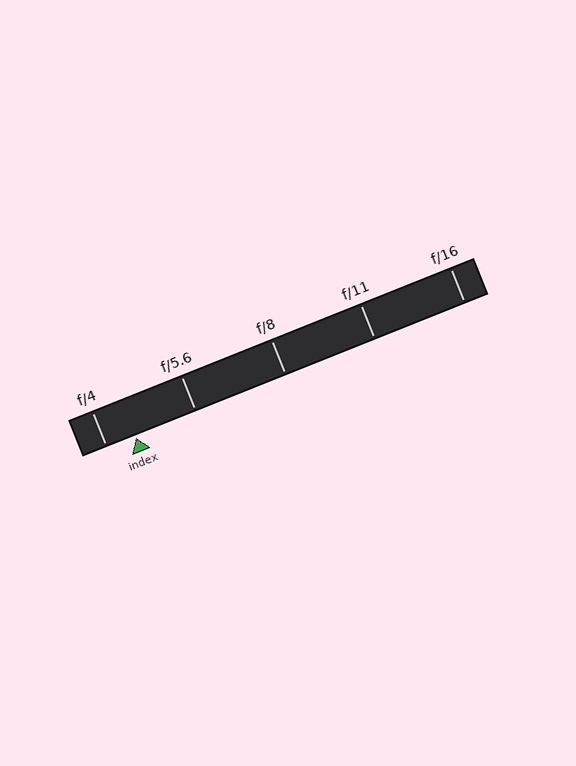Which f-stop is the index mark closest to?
The index mark is closest to f/4.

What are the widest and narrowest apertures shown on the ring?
The widest aperture shown is f/4 and the narrowest is f/16.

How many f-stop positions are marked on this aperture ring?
There are 5 f-stop positions marked.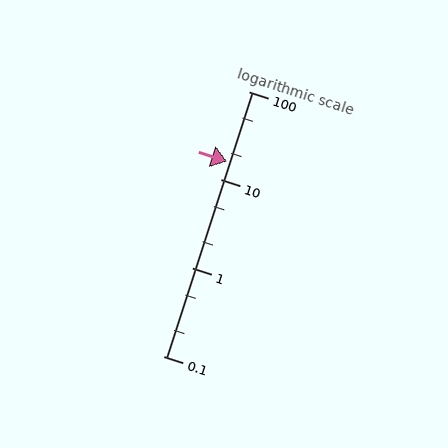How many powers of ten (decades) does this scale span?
The scale spans 3 decades, from 0.1 to 100.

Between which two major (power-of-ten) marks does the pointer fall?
The pointer is between 10 and 100.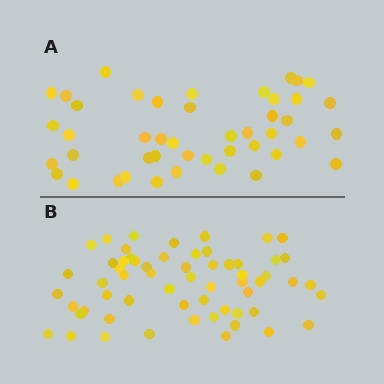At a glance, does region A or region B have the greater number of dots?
Region B (the bottom region) has more dots.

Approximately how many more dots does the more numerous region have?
Region B has approximately 15 more dots than region A.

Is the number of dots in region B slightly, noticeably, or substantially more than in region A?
Region B has noticeably more, but not dramatically so. The ratio is roughly 1.3 to 1.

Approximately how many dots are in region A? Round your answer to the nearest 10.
About 40 dots. (The exact count is 45, which rounds to 40.)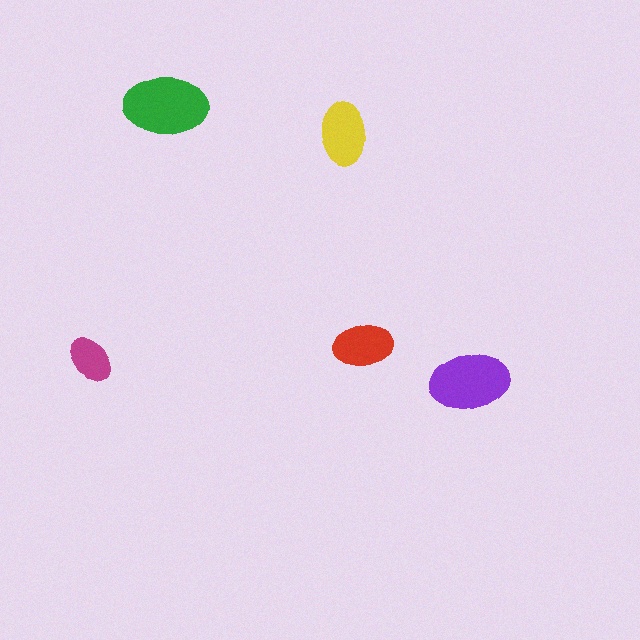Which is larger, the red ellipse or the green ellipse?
The green one.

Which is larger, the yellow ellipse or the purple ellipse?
The purple one.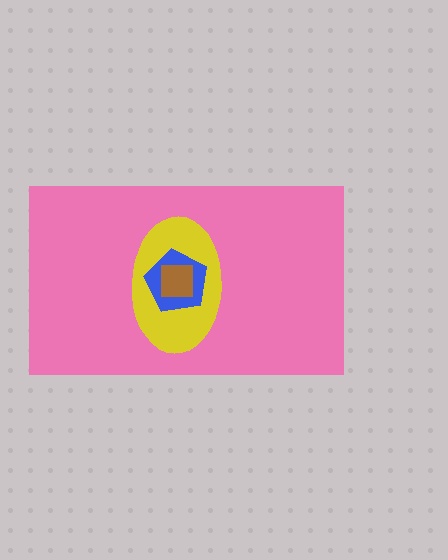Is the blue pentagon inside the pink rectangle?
Yes.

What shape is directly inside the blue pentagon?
The brown square.